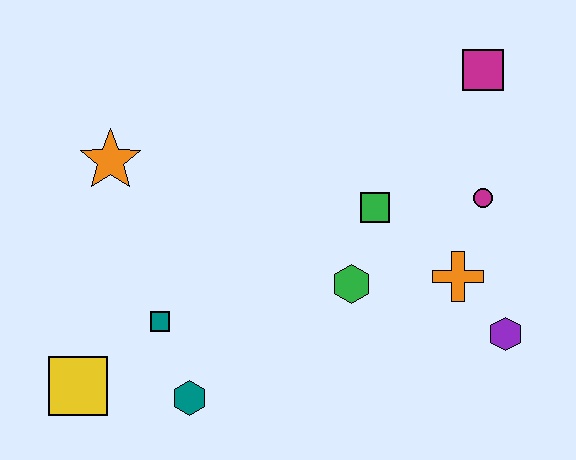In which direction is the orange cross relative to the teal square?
The orange cross is to the right of the teal square.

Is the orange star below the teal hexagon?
No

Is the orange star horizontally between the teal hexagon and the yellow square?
Yes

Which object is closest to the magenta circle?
The orange cross is closest to the magenta circle.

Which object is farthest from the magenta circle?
The yellow square is farthest from the magenta circle.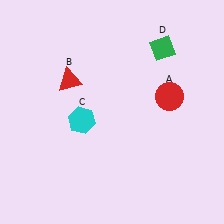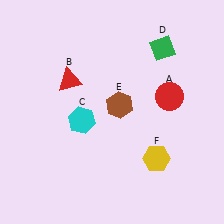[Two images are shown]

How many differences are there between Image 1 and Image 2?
There are 2 differences between the two images.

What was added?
A brown hexagon (E), a yellow hexagon (F) were added in Image 2.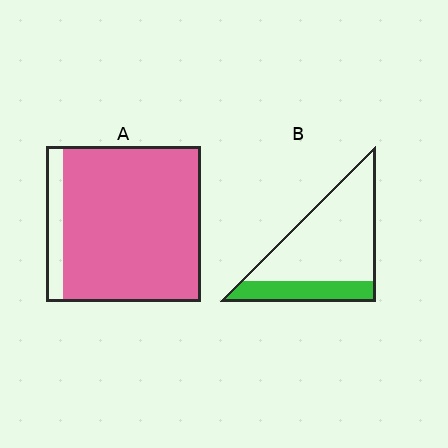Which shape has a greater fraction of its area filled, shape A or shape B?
Shape A.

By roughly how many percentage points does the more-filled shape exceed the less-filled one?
By roughly 65 percentage points (A over B).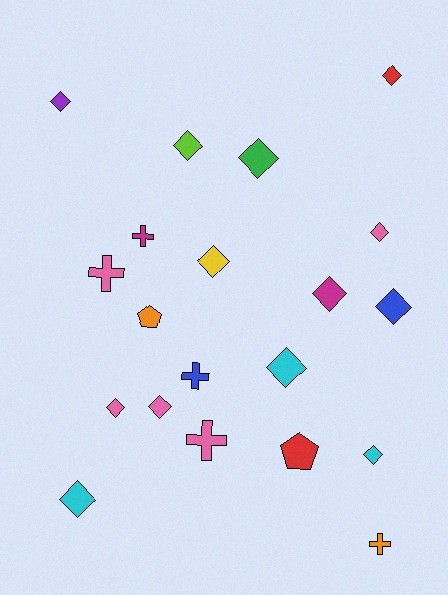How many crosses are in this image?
There are 5 crosses.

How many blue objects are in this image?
There are 2 blue objects.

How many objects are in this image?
There are 20 objects.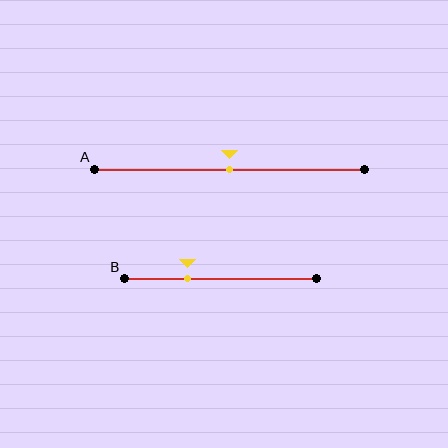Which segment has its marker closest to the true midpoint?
Segment A has its marker closest to the true midpoint.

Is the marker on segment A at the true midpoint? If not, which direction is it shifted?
Yes, the marker on segment A is at the true midpoint.